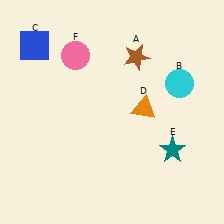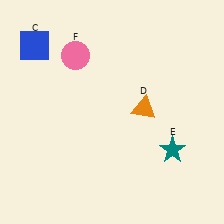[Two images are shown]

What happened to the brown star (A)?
The brown star (A) was removed in Image 2. It was in the top-right area of Image 1.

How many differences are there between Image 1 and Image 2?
There are 2 differences between the two images.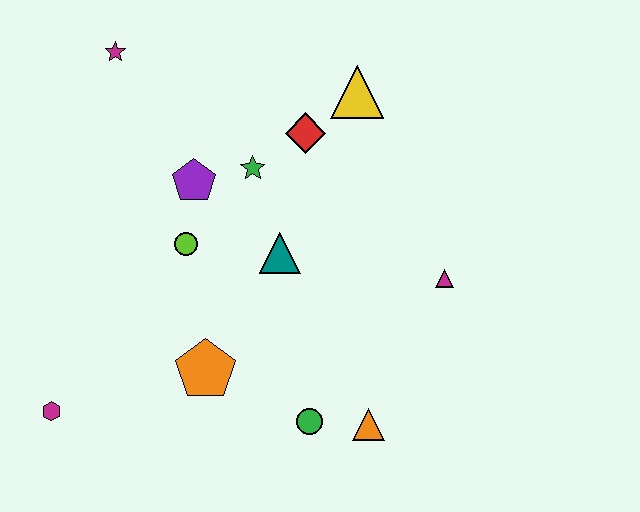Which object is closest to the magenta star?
The purple pentagon is closest to the magenta star.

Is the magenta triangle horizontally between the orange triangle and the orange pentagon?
No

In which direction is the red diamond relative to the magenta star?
The red diamond is to the right of the magenta star.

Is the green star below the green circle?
No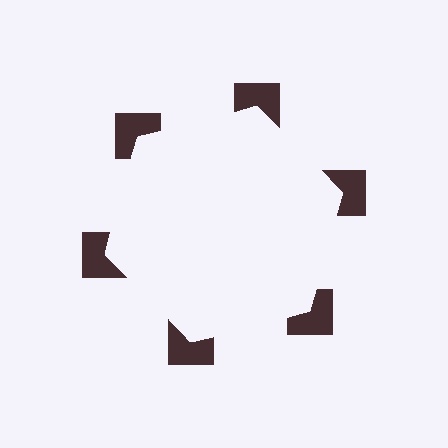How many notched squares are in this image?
There are 6 — one at each vertex of the illusory hexagon.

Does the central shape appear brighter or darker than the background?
It typically appears slightly brighter than the background, even though no actual brightness change is drawn.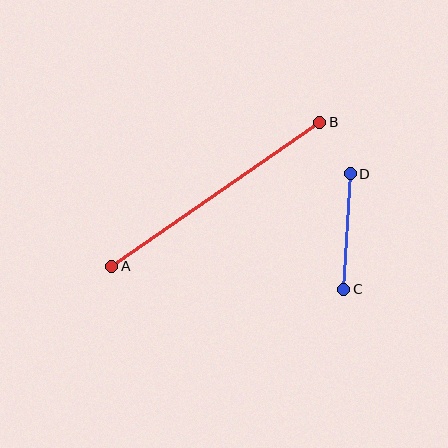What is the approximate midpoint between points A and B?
The midpoint is at approximately (216, 194) pixels.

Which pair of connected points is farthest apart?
Points A and B are farthest apart.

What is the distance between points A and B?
The distance is approximately 253 pixels.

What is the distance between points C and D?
The distance is approximately 116 pixels.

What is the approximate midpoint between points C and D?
The midpoint is at approximately (347, 231) pixels.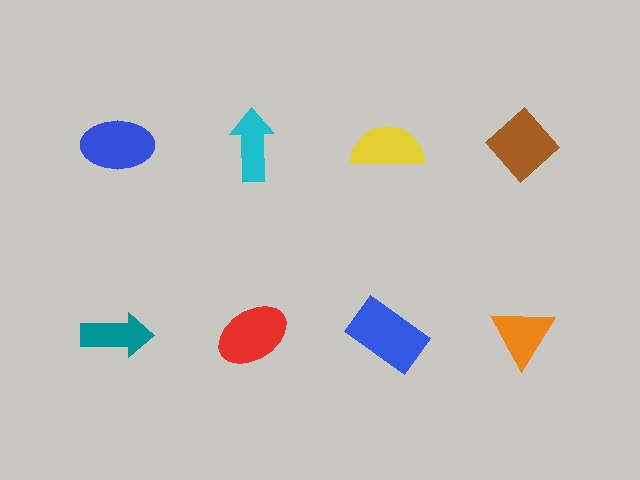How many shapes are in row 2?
4 shapes.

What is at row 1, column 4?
A brown diamond.